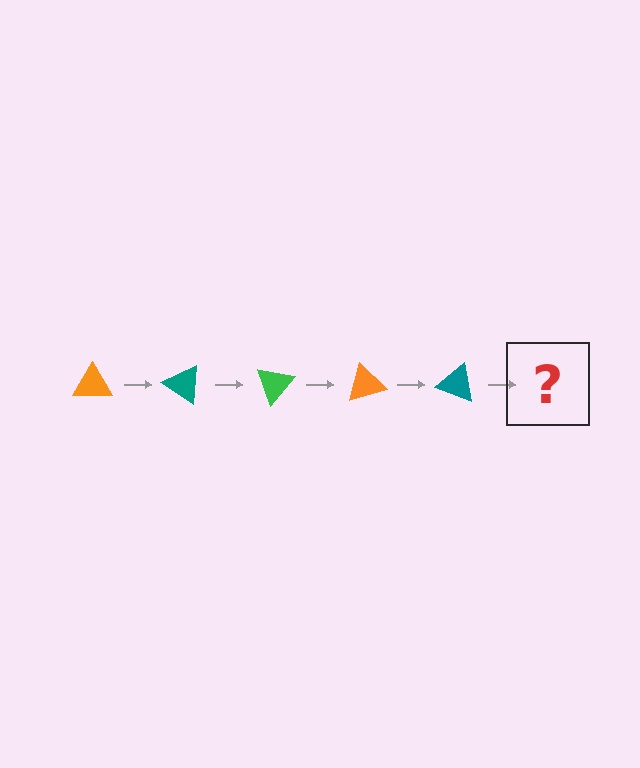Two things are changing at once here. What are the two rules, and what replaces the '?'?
The two rules are that it rotates 35 degrees each step and the color cycles through orange, teal, and green. The '?' should be a green triangle, rotated 175 degrees from the start.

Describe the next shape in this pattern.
It should be a green triangle, rotated 175 degrees from the start.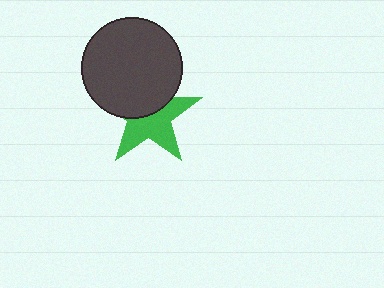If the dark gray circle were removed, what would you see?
You would see the complete green star.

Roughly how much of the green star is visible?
About half of it is visible (roughly 56%).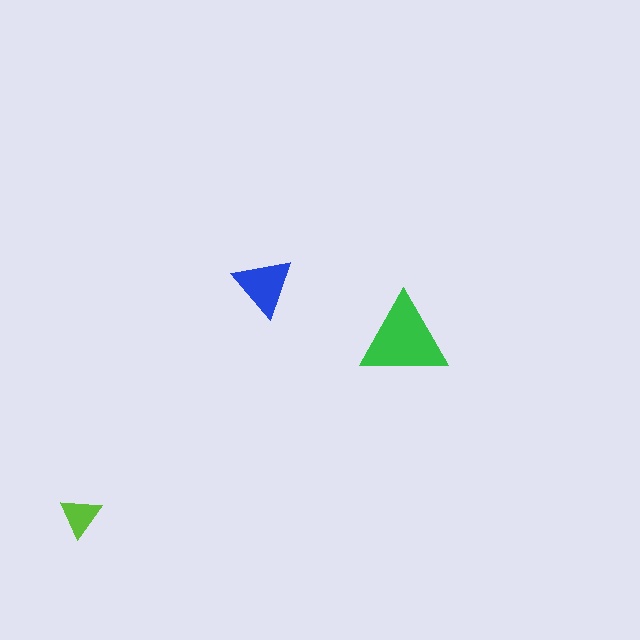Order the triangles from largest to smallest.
the green one, the blue one, the lime one.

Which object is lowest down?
The lime triangle is bottommost.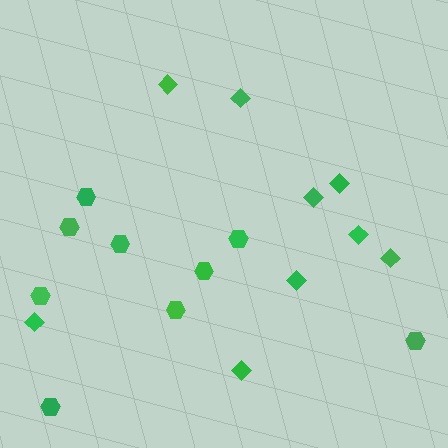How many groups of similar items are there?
There are 2 groups: one group of hexagons (9) and one group of diamonds (9).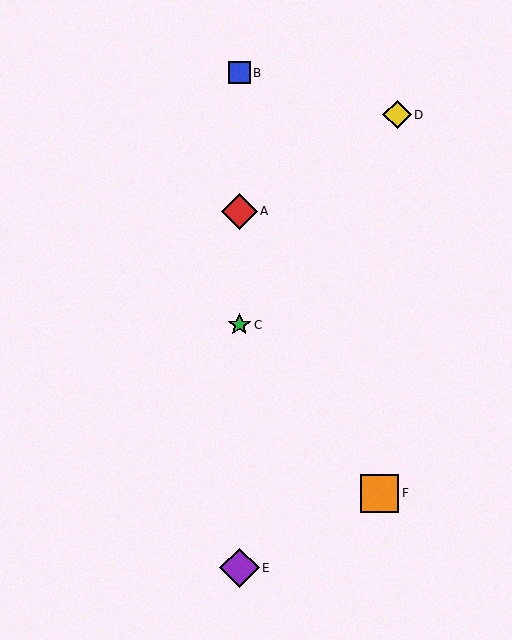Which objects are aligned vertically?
Objects A, B, C, E are aligned vertically.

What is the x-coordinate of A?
Object A is at x≈239.